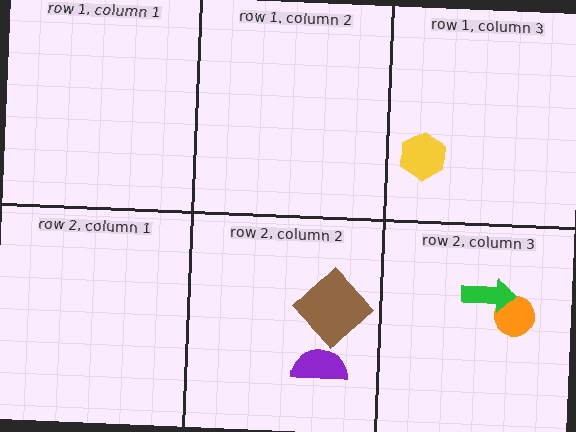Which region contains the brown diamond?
The row 2, column 2 region.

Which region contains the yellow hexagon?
The row 1, column 3 region.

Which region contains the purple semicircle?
The row 2, column 2 region.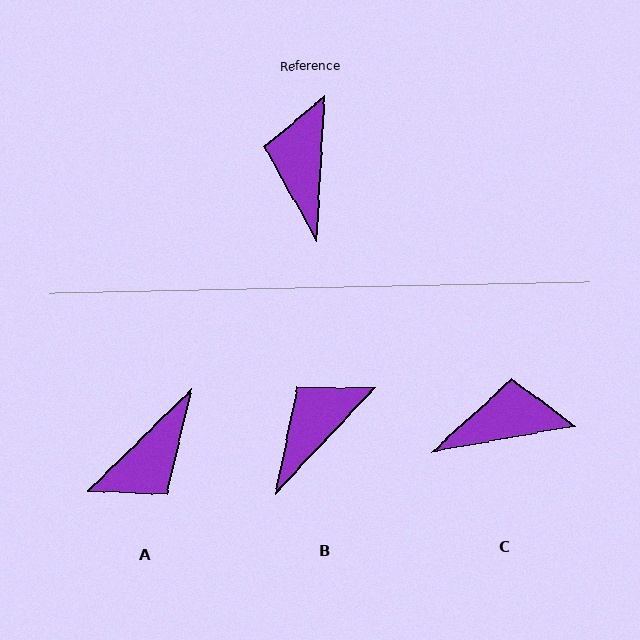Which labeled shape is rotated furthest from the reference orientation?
A, about 138 degrees away.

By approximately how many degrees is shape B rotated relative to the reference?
Approximately 40 degrees clockwise.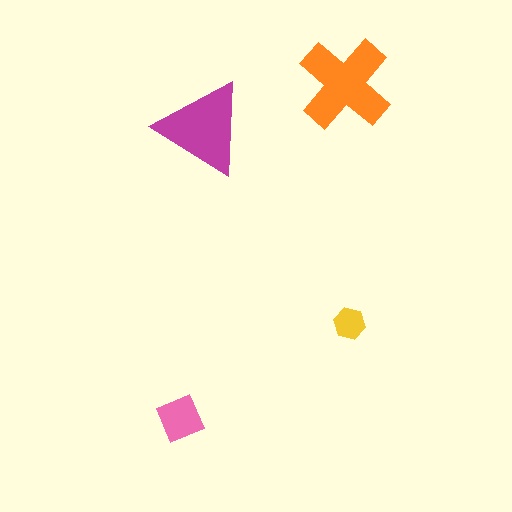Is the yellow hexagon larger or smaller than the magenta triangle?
Smaller.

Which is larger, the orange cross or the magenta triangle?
The orange cross.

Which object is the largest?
The orange cross.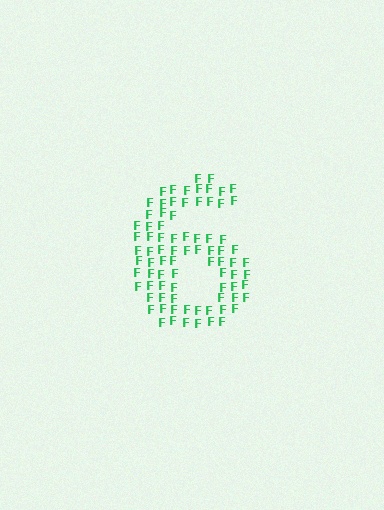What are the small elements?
The small elements are letter F's.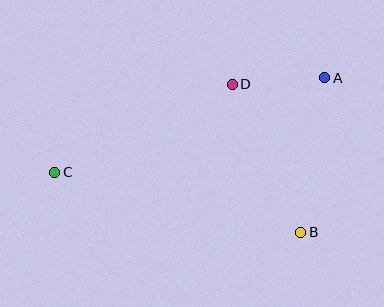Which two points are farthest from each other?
Points A and C are farthest from each other.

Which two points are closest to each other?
Points A and D are closest to each other.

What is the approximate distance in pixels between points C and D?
The distance between C and D is approximately 198 pixels.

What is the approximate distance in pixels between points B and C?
The distance between B and C is approximately 253 pixels.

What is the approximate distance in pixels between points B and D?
The distance between B and D is approximately 163 pixels.